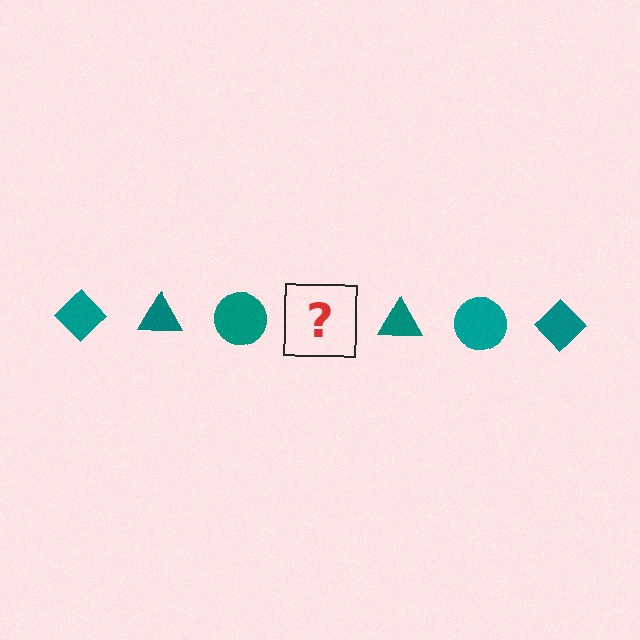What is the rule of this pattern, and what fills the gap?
The rule is that the pattern cycles through diamond, triangle, circle shapes in teal. The gap should be filled with a teal diamond.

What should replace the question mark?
The question mark should be replaced with a teal diamond.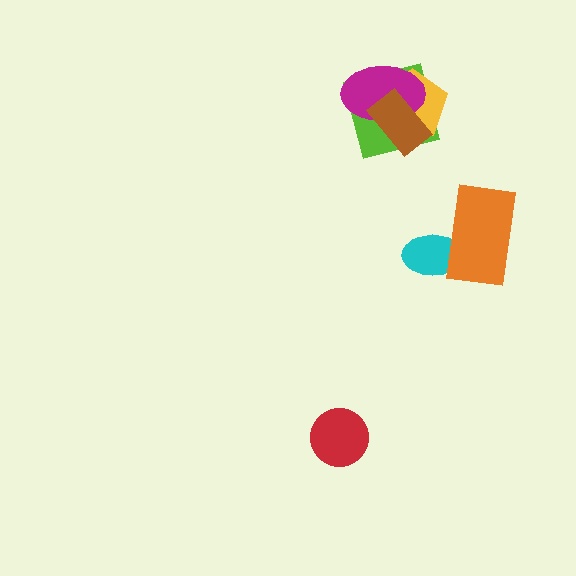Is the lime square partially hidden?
Yes, it is partially covered by another shape.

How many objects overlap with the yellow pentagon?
3 objects overlap with the yellow pentagon.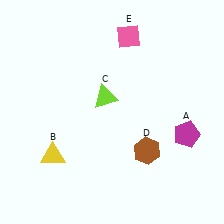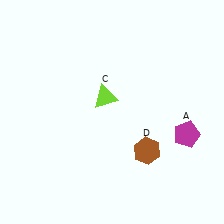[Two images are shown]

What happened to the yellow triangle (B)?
The yellow triangle (B) was removed in Image 2. It was in the bottom-left area of Image 1.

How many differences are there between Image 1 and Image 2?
There are 2 differences between the two images.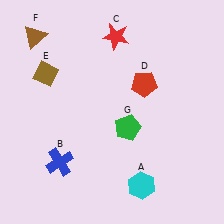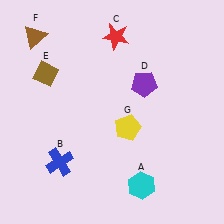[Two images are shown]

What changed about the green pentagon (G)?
In Image 1, G is green. In Image 2, it changed to yellow.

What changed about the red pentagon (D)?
In Image 1, D is red. In Image 2, it changed to purple.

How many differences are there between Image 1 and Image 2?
There are 2 differences between the two images.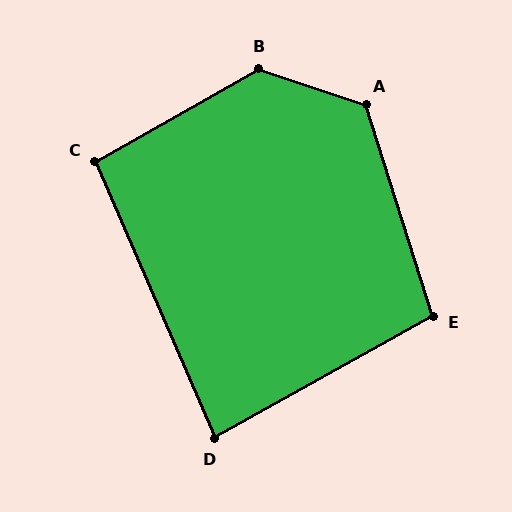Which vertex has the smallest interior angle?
D, at approximately 84 degrees.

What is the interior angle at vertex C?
Approximately 96 degrees (obtuse).